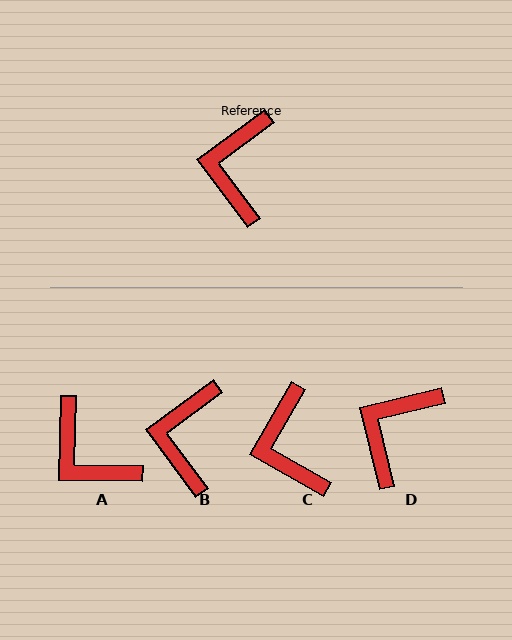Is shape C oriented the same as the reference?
No, it is off by about 24 degrees.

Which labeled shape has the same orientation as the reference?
B.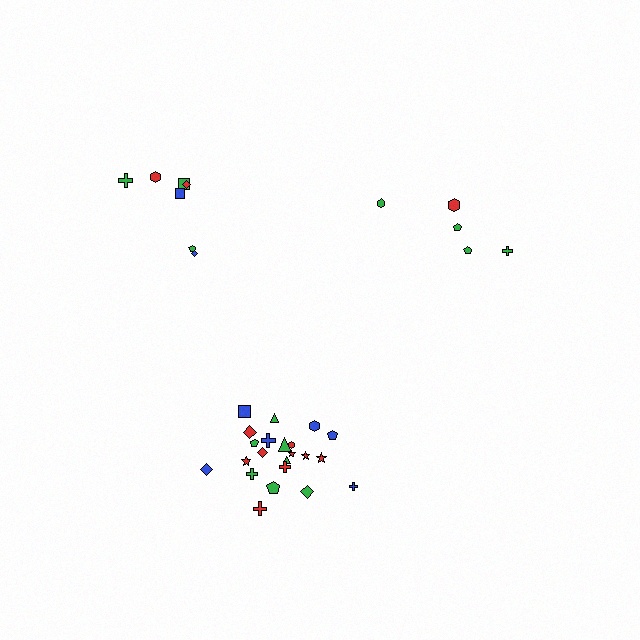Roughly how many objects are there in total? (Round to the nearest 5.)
Roughly 35 objects in total.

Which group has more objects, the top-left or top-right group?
The top-left group.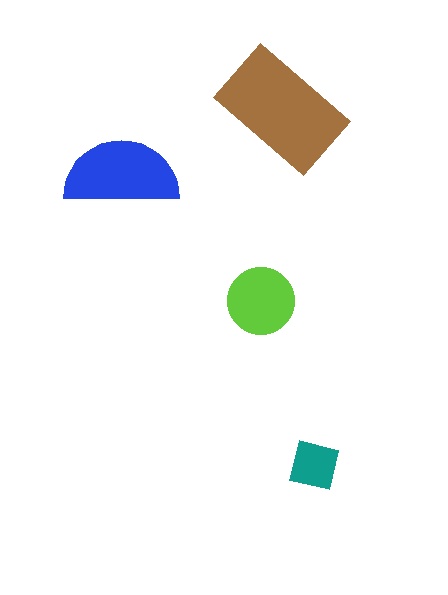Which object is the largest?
The brown rectangle.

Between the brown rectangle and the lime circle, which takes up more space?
The brown rectangle.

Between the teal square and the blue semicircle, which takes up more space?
The blue semicircle.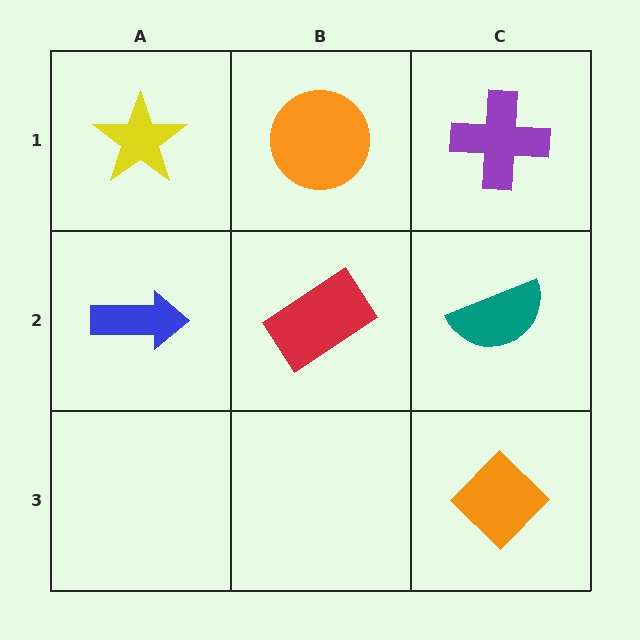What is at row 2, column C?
A teal semicircle.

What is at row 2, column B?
A red rectangle.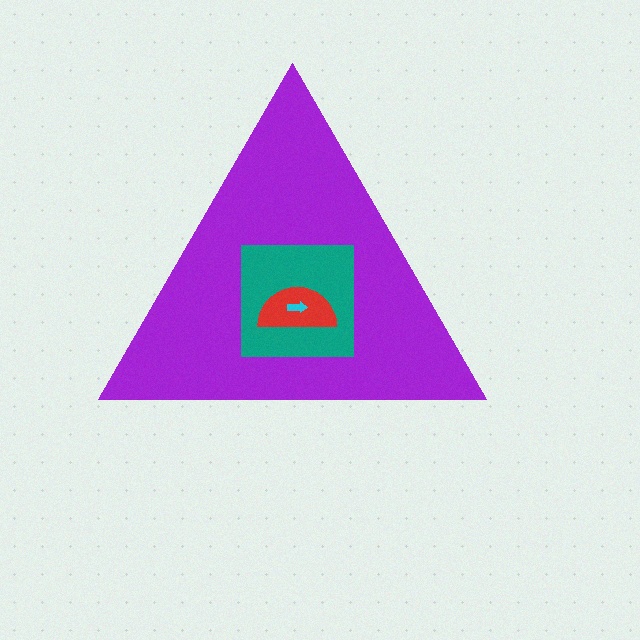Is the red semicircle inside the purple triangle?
Yes.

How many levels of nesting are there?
4.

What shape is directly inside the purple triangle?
The teal square.